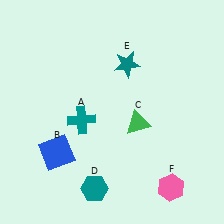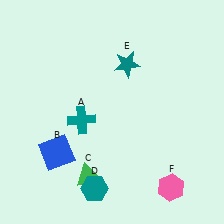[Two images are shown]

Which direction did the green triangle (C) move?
The green triangle (C) moved down.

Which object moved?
The green triangle (C) moved down.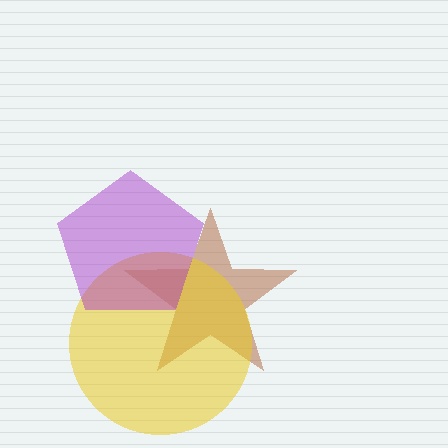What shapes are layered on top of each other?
The layered shapes are: a brown star, a yellow circle, a purple pentagon.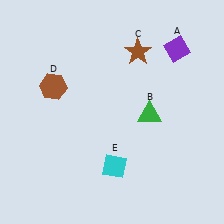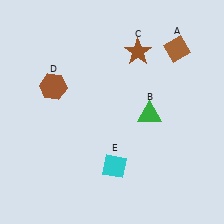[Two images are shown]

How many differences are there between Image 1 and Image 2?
There is 1 difference between the two images.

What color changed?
The diamond (A) changed from purple in Image 1 to brown in Image 2.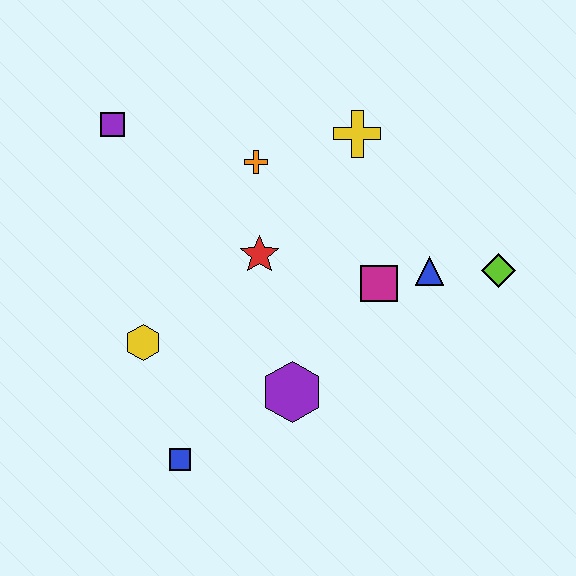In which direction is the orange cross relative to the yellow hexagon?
The orange cross is above the yellow hexagon.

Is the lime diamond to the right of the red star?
Yes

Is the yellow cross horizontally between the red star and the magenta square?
Yes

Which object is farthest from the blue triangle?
The purple square is farthest from the blue triangle.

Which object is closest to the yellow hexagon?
The blue square is closest to the yellow hexagon.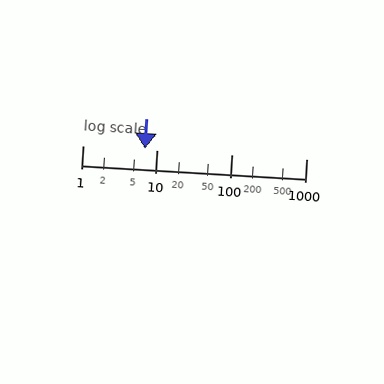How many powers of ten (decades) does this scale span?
The scale spans 3 decades, from 1 to 1000.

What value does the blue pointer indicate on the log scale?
The pointer indicates approximately 6.9.